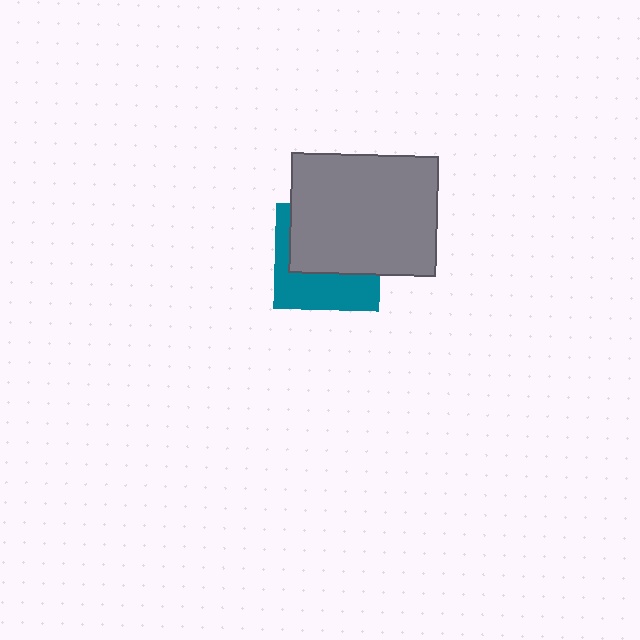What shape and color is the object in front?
The object in front is a gray rectangle.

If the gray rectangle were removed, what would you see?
You would see the complete teal square.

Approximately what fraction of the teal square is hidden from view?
Roughly 57% of the teal square is hidden behind the gray rectangle.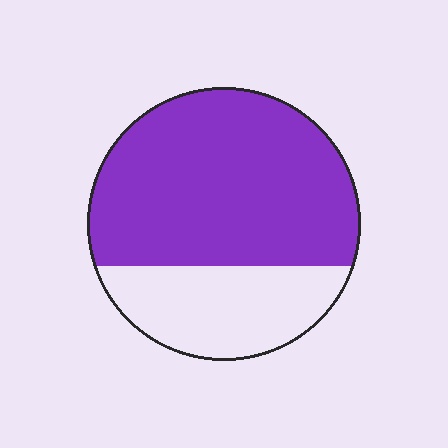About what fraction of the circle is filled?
About two thirds (2/3).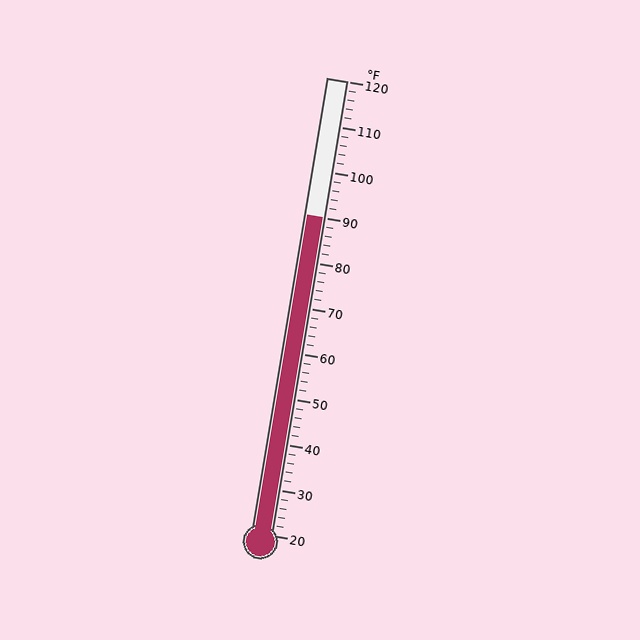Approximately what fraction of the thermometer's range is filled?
The thermometer is filled to approximately 70% of its range.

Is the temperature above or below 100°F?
The temperature is below 100°F.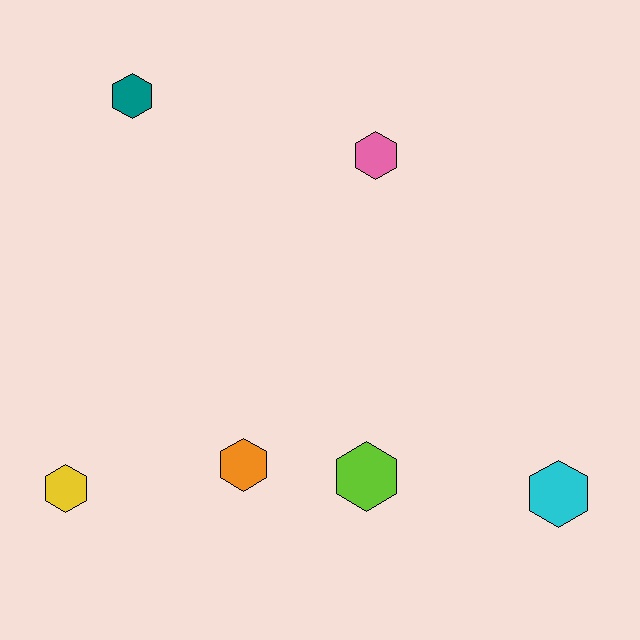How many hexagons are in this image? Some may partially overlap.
There are 6 hexagons.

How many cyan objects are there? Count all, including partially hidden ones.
There is 1 cyan object.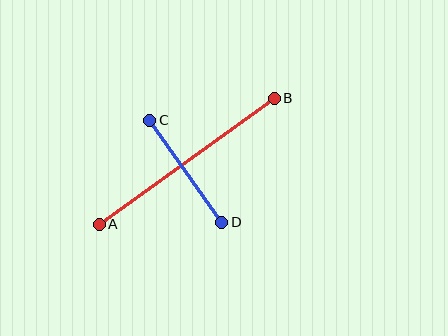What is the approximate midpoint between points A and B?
The midpoint is at approximately (187, 161) pixels.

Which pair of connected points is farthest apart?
Points A and B are farthest apart.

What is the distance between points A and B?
The distance is approximately 216 pixels.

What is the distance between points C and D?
The distance is approximately 125 pixels.